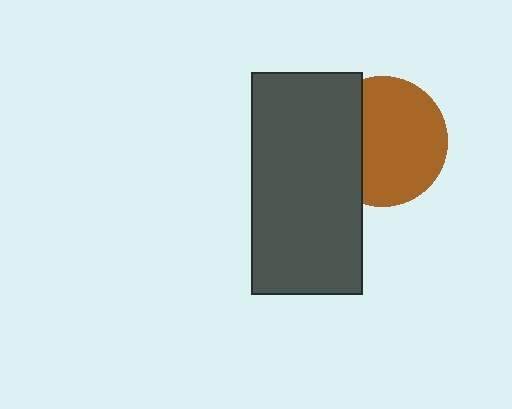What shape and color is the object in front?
The object in front is a dark gray rectangle.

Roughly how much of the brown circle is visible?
Most of it is visible (roughly 68%).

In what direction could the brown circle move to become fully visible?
The brown circle could move right. That would shift it out from behind the dark gray rectangle entirely.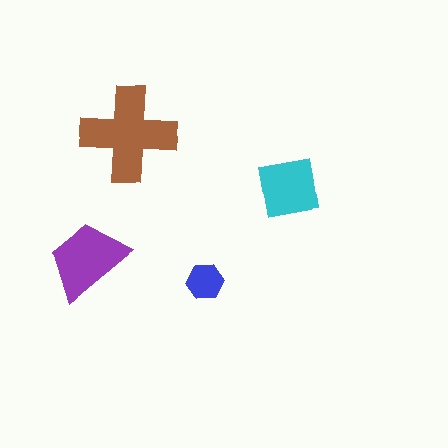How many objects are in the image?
There are 4 objects in the image.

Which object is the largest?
The brown cross.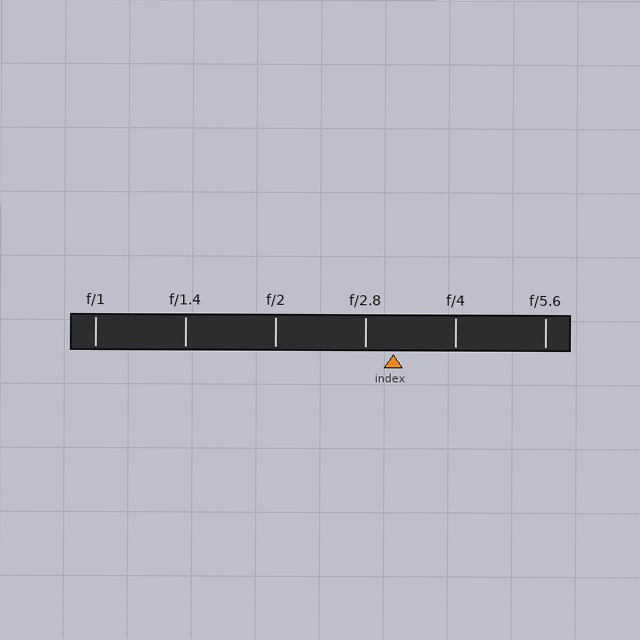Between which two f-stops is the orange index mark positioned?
The index mark is between f/2.8 and f/4.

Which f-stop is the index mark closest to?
The index mark is closest to f/2.8.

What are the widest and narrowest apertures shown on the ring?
The widest aperture shown is f/1 and the narrowest is f/5.6.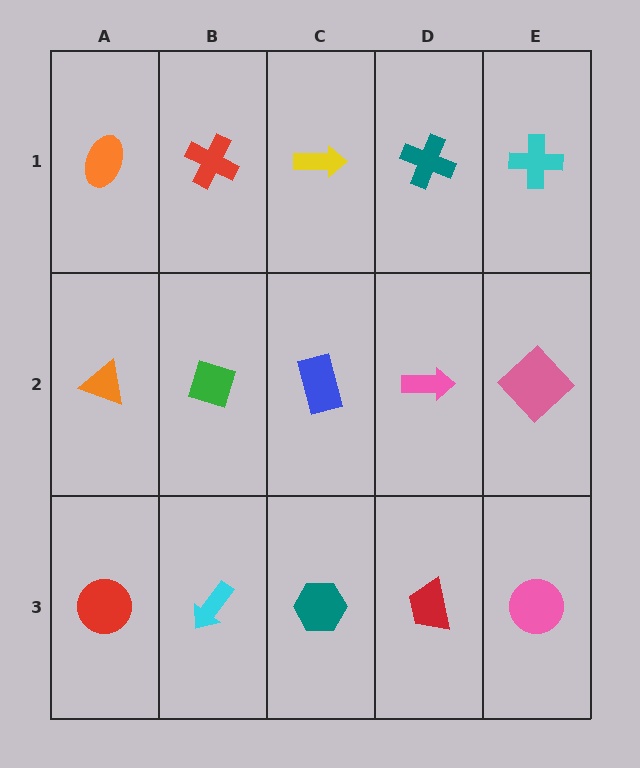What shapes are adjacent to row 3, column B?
A green diamond (row 2, column B), a red circle (row 3, column A), a teal hexagon (row 3, column C).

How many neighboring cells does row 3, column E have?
2.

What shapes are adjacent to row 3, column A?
An orange triangle (row 2, column A), a cyan arrow (row 3, column B).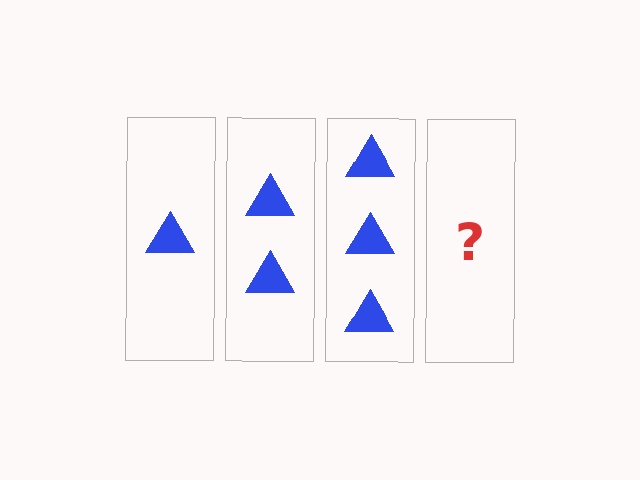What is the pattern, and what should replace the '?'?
The pattern is that each step adds one more triangle. The '?' should be 4 triangles.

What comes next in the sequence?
The next element should be 4 triangles.